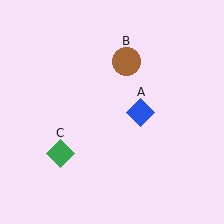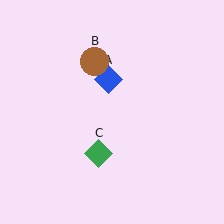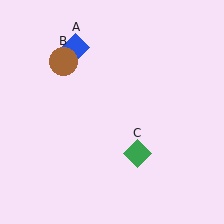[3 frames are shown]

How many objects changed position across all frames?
3 objects changed position: blue diamond (object A), brown circle (object B), green diamond (object C).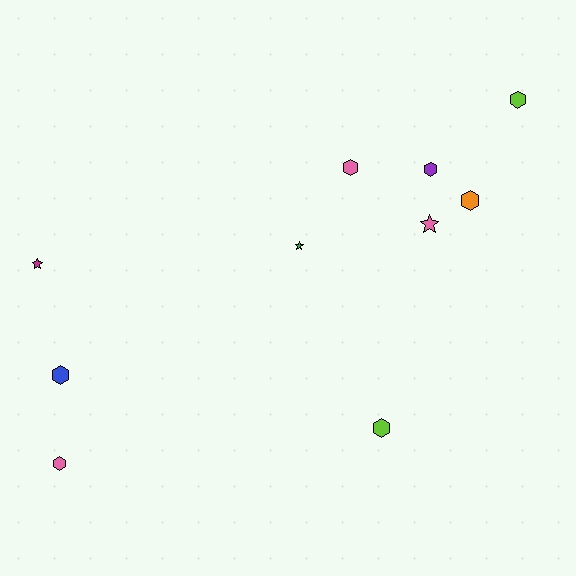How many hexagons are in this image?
There are 7 hexagons.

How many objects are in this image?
There are 10 objects.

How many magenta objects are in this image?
There is 1 magenta object.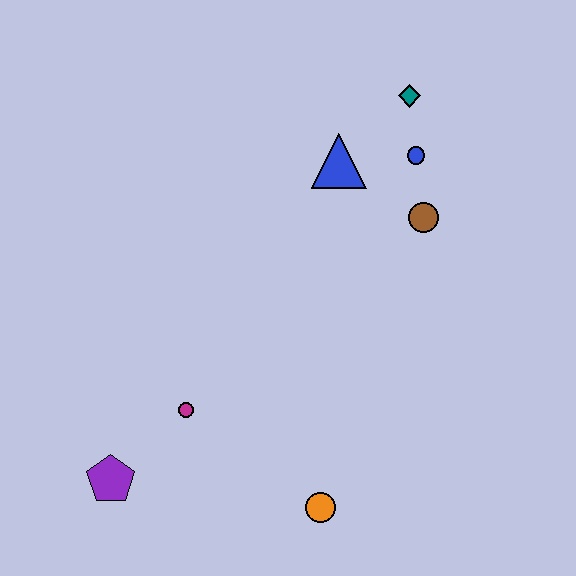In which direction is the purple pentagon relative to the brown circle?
The purple pentagon is to the left of the brown circle.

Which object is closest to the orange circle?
The magenta circle is closest to the orange circle.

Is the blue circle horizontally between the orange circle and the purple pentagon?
No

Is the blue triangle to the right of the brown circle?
No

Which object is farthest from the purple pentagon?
The teal diamond is farthest from the purple pentagon.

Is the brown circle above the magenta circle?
Yes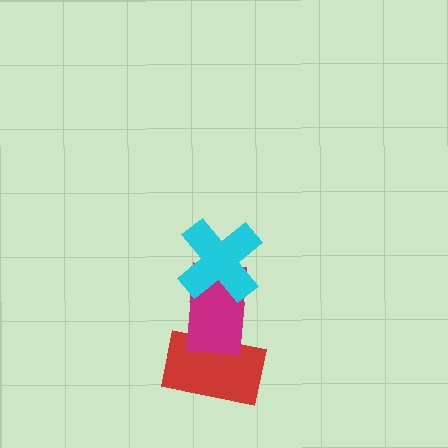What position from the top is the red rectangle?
The red rectangle is 3rd from the top.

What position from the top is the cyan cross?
The cyan cross is 1st from the top.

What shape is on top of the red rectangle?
The magenta rectangle is on top of the red rectangle.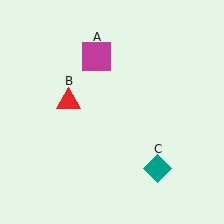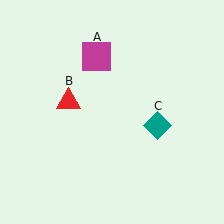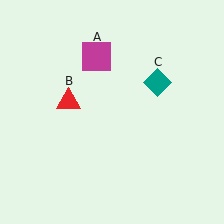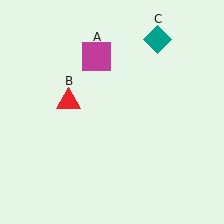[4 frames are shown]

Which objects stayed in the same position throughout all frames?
Magenta square (object A) and red triangle (object B) remained stationary.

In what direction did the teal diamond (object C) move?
The teal diamond (object C) moved up.